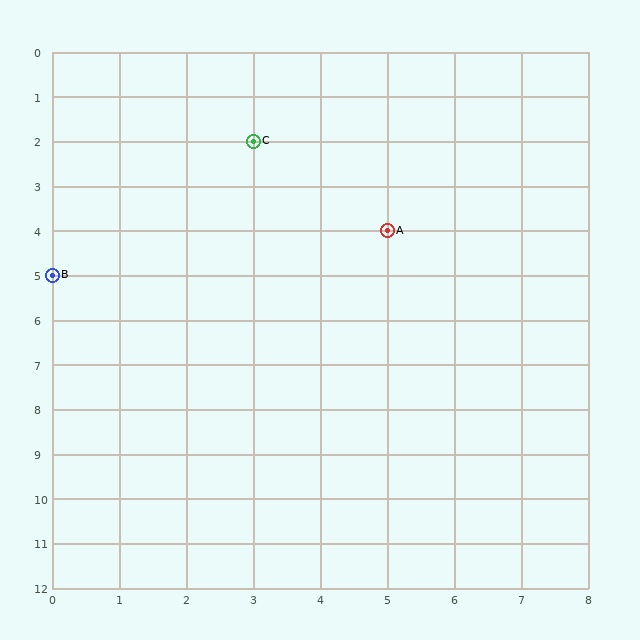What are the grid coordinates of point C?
Point C is at grid coordinates (3, 2).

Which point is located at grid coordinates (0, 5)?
Point B is at (0, 5).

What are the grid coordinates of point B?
Point B is at grid coordinates (0, 5).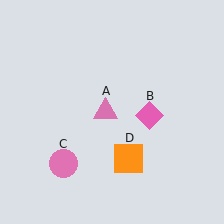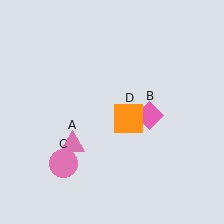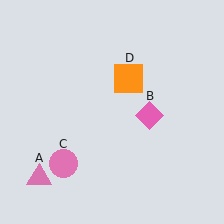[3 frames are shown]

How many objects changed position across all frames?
2 objects changed position: pink triangle (object A), orange square (object D).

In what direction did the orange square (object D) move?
The orange square (object D) moved up.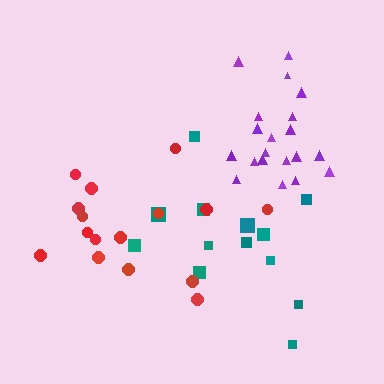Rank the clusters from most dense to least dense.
purple, teal, red.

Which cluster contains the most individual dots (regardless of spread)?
Purple (20).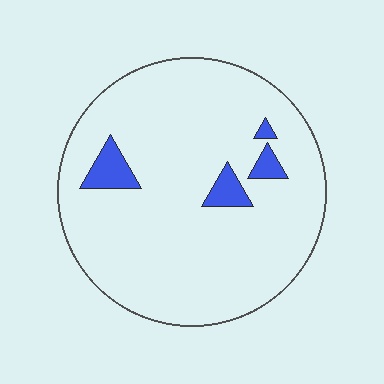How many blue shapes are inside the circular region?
4.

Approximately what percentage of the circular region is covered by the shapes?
Approximately 5%.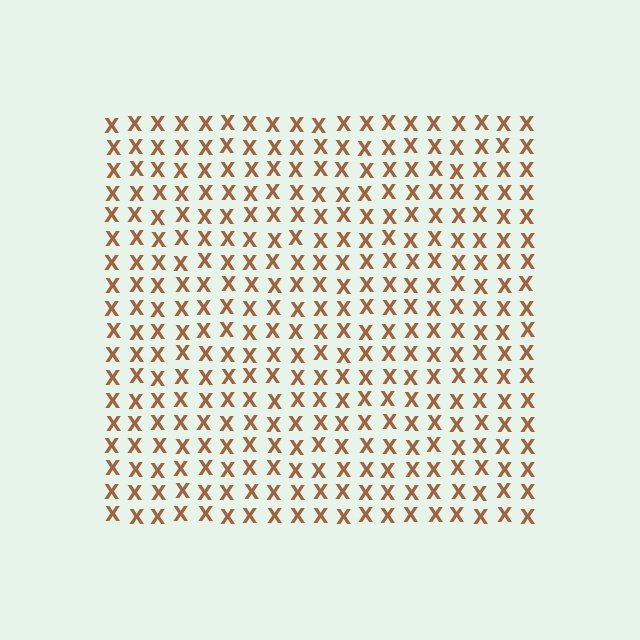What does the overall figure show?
The overall figure shows a square.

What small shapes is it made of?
It is made of small letter X's.